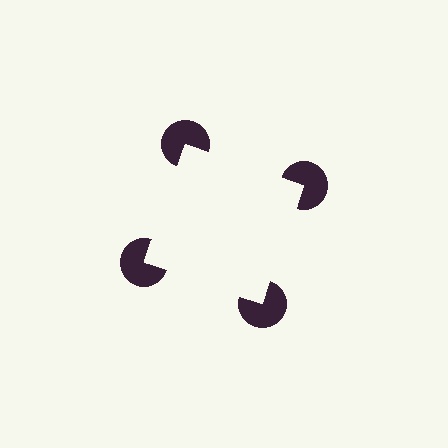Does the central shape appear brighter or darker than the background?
It typically appears slightly brighter than the background, even though no actual brightness change is drawn.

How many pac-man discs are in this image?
There are 4 — one at each vertex of the illusory square.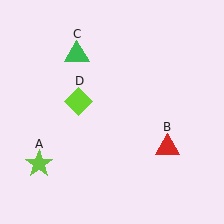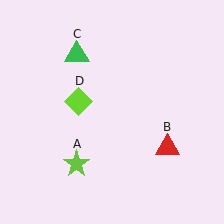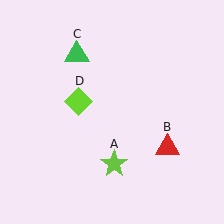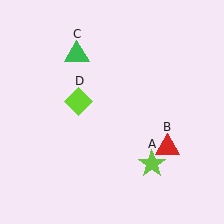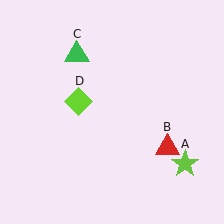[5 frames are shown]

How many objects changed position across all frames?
1 object changed position: lime star (object A).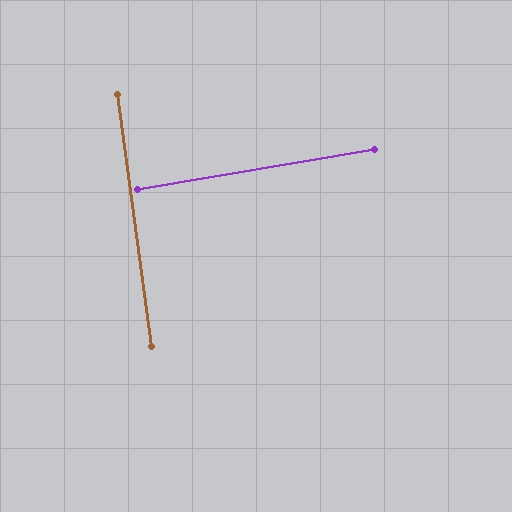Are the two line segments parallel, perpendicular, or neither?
Perpendicular — they meet at approximately 88°.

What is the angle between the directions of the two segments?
Approximately 88 degrees.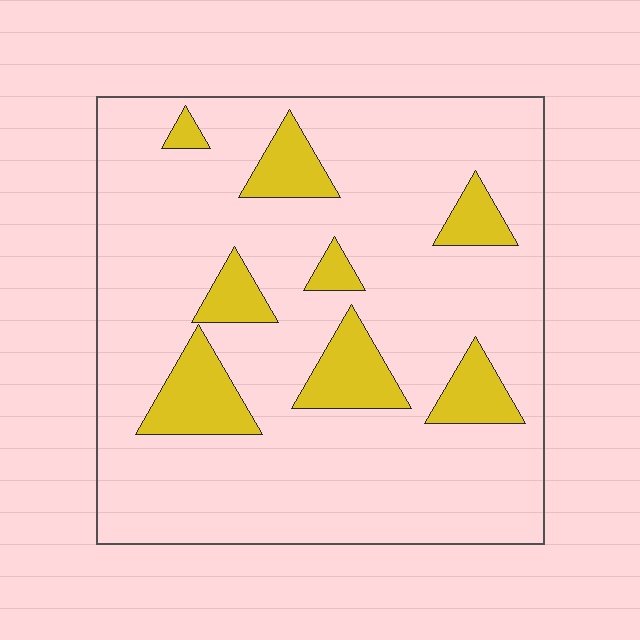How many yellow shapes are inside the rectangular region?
8.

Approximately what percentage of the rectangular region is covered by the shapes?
Approximately 15%.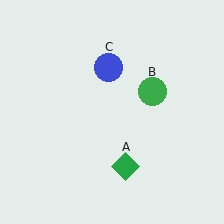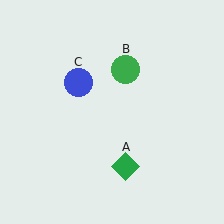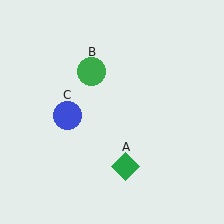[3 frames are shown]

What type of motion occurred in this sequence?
The green circle (object B), blue circle (object C) rotated counterclockwise around the center of the scene.